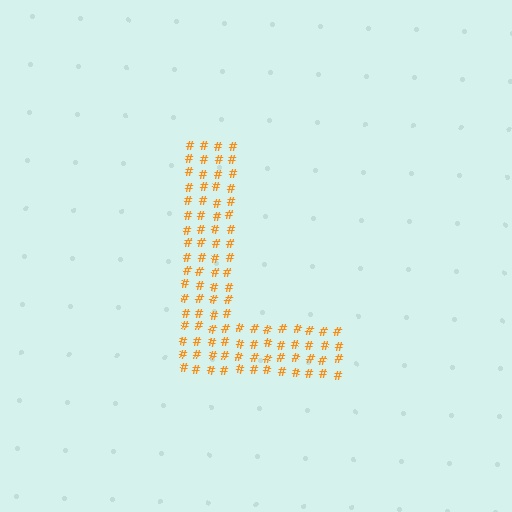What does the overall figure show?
The overall figure shows the letter L.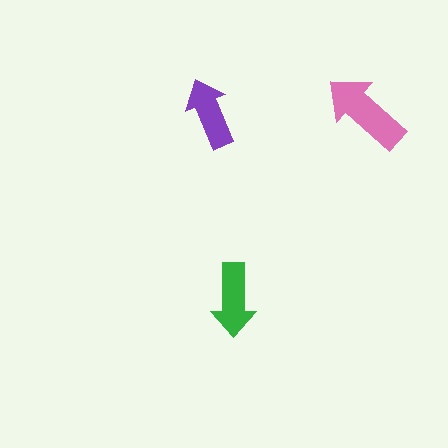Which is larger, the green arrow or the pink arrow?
The pink one.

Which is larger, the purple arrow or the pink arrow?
The pink one.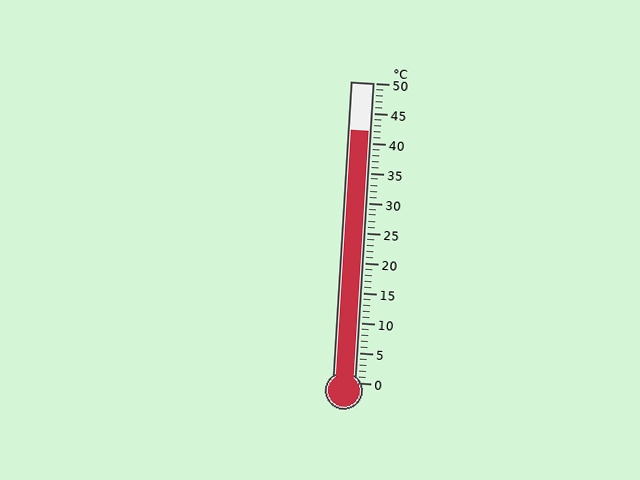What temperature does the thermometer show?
The thermometer shows approximately 42°C.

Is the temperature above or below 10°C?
The temperature is above 10°C.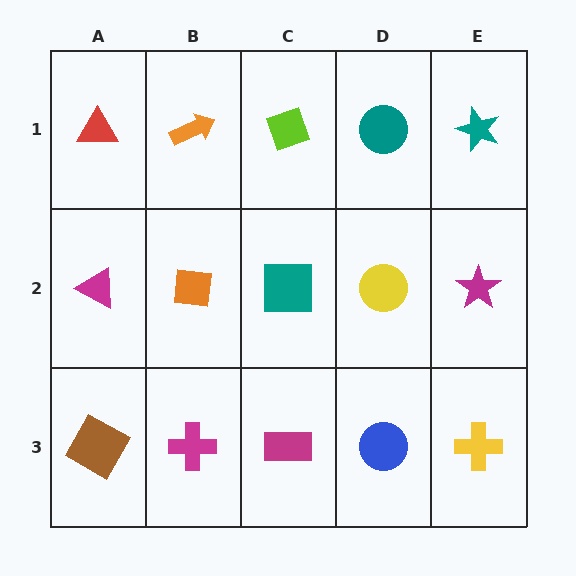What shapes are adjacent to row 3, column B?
An orange square (row 2, column B), a brown diamond (row 3, column A), a magenta rectangle (row 3, column C).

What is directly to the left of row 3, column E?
A blue circle.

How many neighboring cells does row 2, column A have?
3.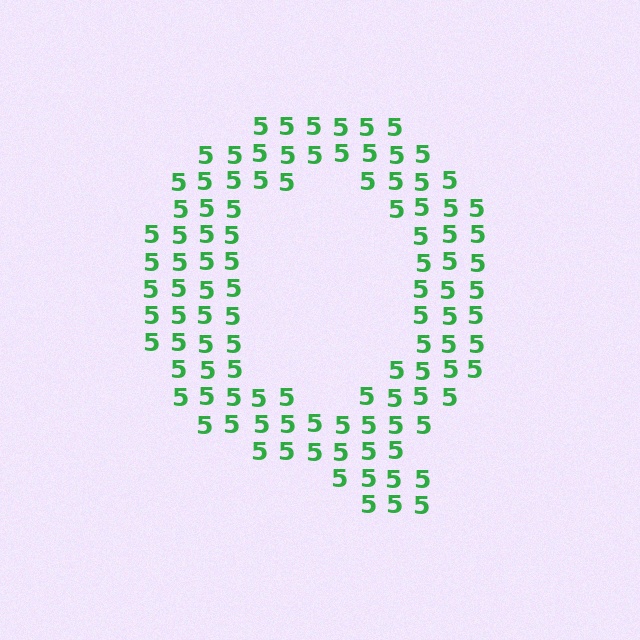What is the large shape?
The large shape is the letter Q.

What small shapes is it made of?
It is made of small digit 5's.